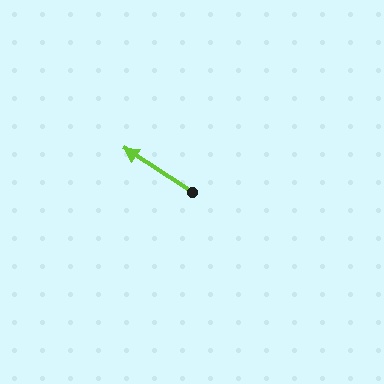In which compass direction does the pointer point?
Northwest.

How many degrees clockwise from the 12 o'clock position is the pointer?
Approximately 303 degrees.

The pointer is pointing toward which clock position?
Roughly 10 o'clock.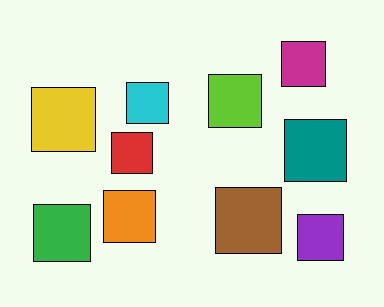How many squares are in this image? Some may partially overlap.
There are 10 squares.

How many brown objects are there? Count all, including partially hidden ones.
There is 1 brown object.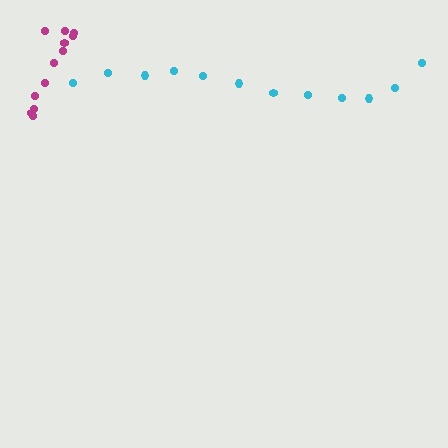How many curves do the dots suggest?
There are 2 distinct paths.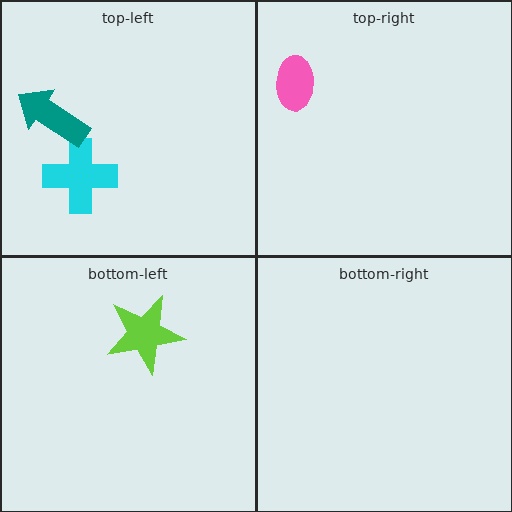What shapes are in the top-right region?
The pink ellipse.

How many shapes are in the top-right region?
1.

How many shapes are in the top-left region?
2.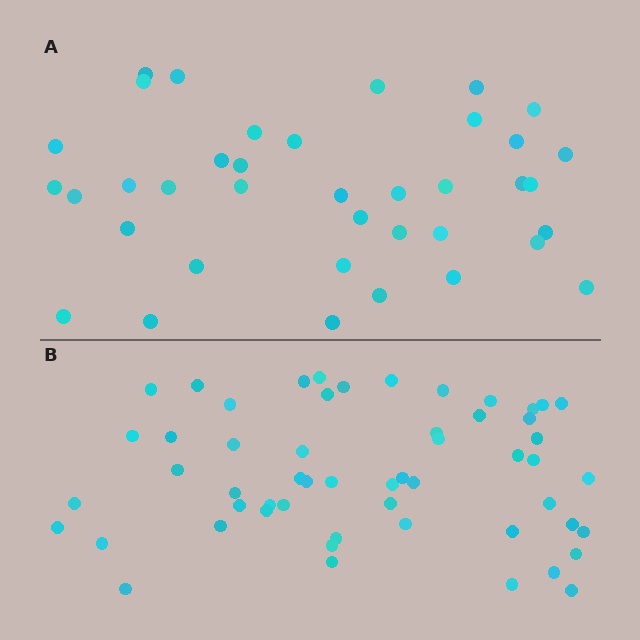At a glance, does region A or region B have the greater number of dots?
Region B (the bottom region) has more dots.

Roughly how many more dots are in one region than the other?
Region B has approximately 15 more dots than region A.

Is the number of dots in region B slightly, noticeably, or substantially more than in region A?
Region B has noticeably more, but not dramatically so. The ratio is roughly 1.4 to 1.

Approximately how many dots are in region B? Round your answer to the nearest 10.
About 60 dots. (The exact count is 55, which rounds to 60.)